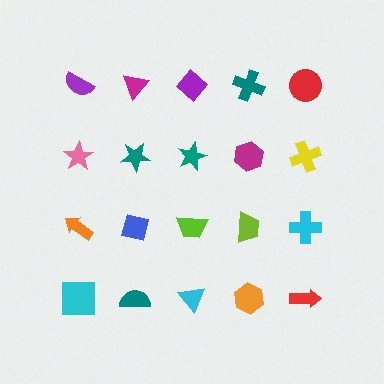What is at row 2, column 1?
A pink star.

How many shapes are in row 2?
5 shapes.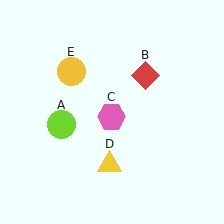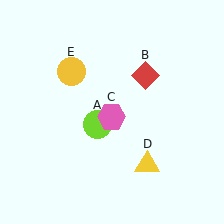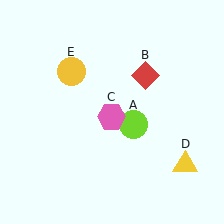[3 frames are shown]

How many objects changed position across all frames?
2 objects changed position: lime circle (object A), yellow triangle (object D).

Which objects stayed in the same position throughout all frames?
Red diamond (object B) and pink hexagon (object C) and yellow circle (object E) remained stationary.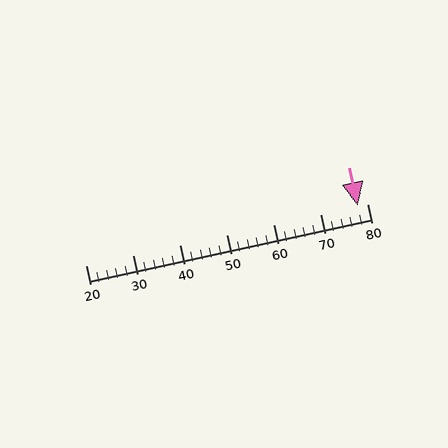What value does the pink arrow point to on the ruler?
The pink arrow points to approximately 78.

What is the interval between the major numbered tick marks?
The major tick marks are spaced 10 units apart.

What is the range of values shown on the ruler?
The ruler shows values from 20 to 80.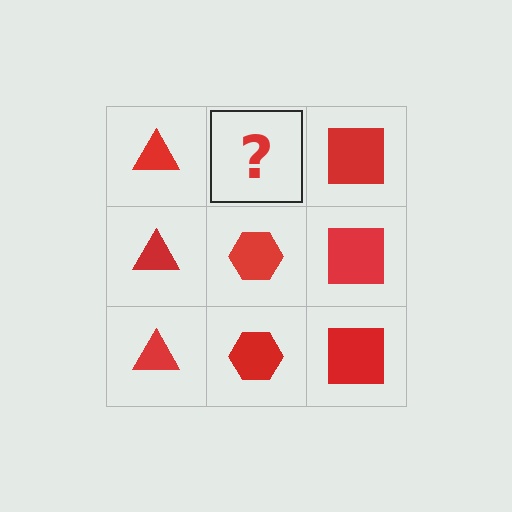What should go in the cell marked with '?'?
The missing cell should contain a red hexagon.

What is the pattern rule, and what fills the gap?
The rule is that each column has a consistent shape. The gap should be filled with a red hexagon.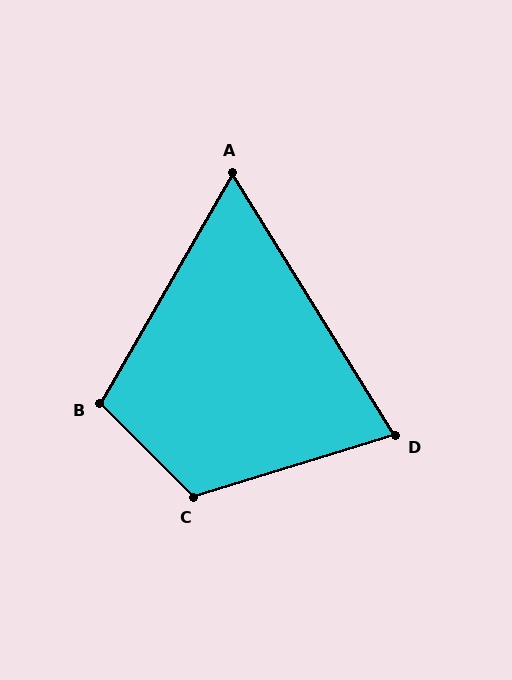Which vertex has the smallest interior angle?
A, at approximately 62 degrees.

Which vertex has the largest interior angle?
C, at approximately 118 degrees.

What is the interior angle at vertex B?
Approximately 105 degrees (obtuse).